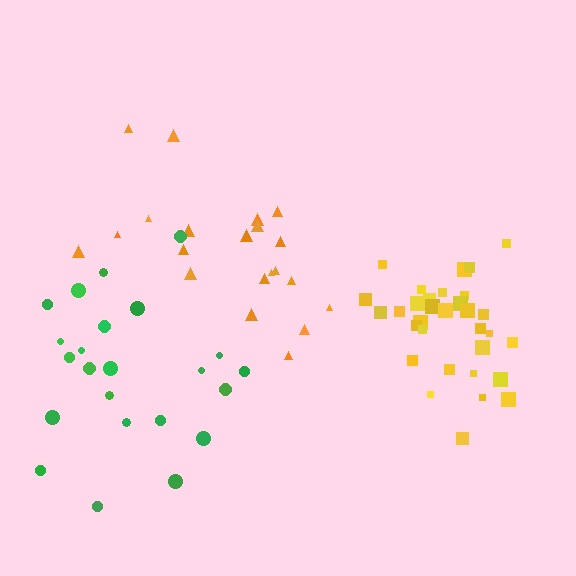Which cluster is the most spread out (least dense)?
Green.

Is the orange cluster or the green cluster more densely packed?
Orange.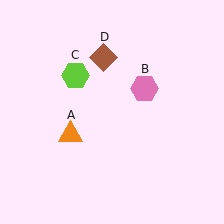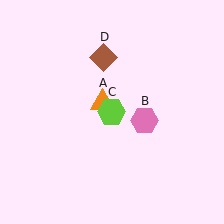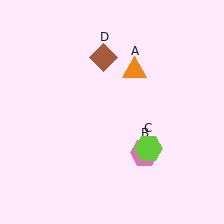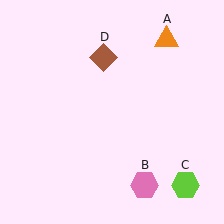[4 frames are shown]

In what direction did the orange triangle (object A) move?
The orange triangle (object A) moved up and to the right.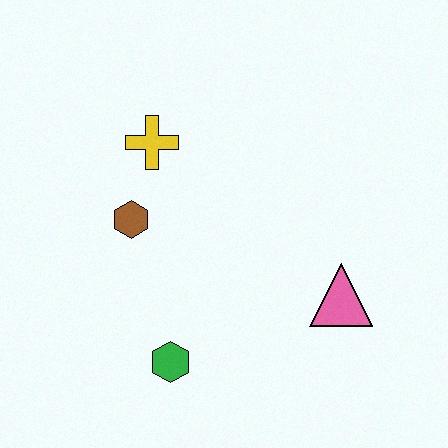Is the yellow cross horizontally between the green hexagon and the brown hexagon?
Yes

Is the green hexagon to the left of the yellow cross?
No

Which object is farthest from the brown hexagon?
The pink triangle is farthest from the brown hexagon.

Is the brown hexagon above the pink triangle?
Yes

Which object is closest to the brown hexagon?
The yellow cross is closest to the brown hexagon.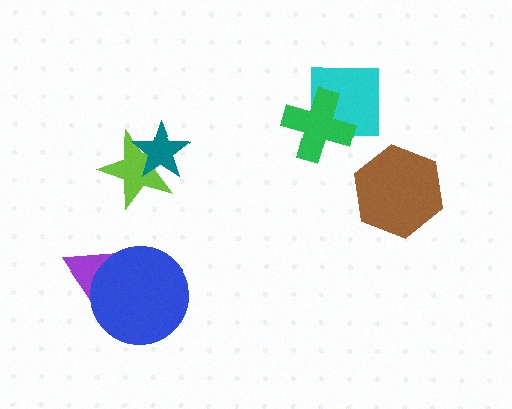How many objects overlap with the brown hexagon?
0 objects overlap with the brown hexagon.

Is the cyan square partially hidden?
Yes, it is partially covered by another shape.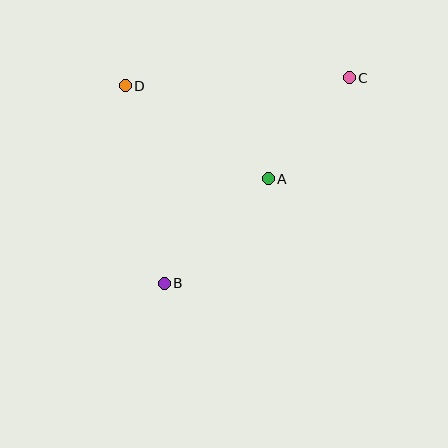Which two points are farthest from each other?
Points B and C are farthest from each other.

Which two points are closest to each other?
Points A and C are closest to each other.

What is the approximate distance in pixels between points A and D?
The distance between A and D is approximately 170 pixels.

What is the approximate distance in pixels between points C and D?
The distance between C and D is approximately 224 pixels.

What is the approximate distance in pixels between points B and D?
The distance between B and D is approximately 201 pixels.